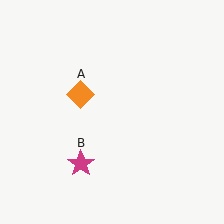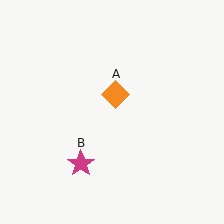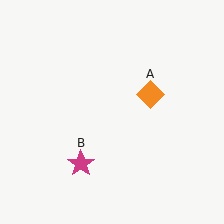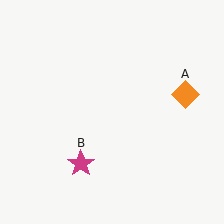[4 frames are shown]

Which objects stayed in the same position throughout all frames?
Magenta star (object B) remained stationary.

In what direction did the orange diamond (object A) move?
The orange diamond (object A) moved right.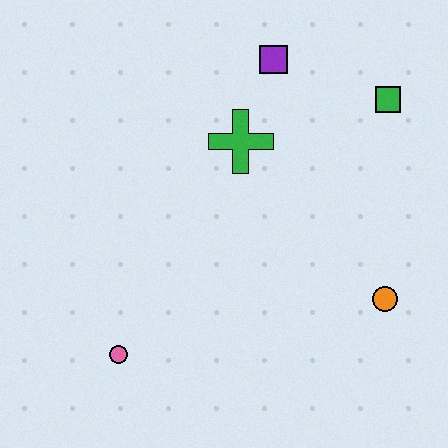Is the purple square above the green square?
Yes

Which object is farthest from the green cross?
The pink circle is farthest from the green cross.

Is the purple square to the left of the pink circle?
No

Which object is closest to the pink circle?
The green cross is closest to the pink circle.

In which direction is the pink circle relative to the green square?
The pink circle is to the left of the green square.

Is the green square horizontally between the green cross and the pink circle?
No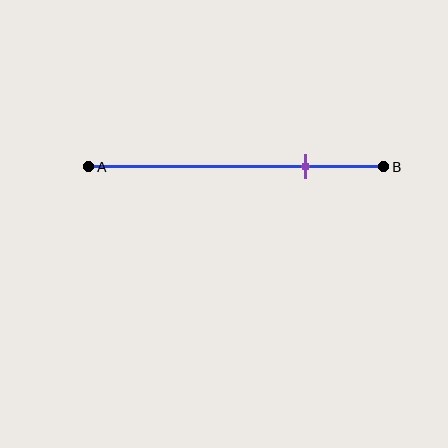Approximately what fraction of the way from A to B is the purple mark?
The purple mark is approximately 75% of the way from A to B.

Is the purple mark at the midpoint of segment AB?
No, the mark is at about 75% from A, not at the 50% midpoint.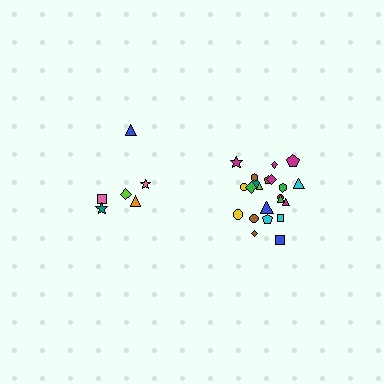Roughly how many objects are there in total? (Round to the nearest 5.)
Roughly 30 objects in total.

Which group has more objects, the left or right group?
The right group.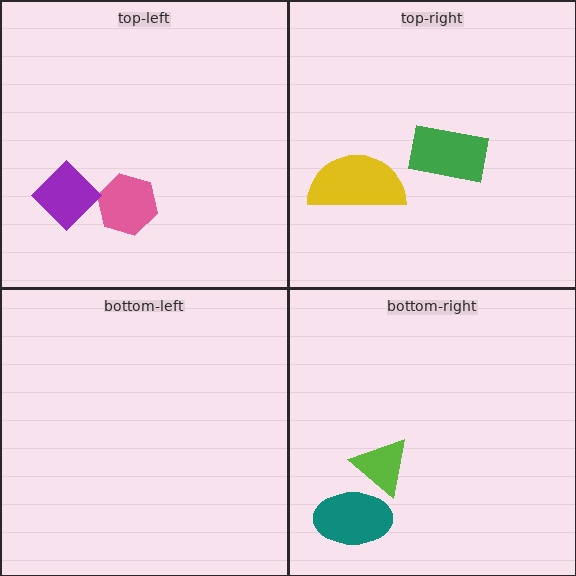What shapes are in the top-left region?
The pink hexagon, the purple diamond.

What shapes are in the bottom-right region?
The teal ellipse, the lime triangle.